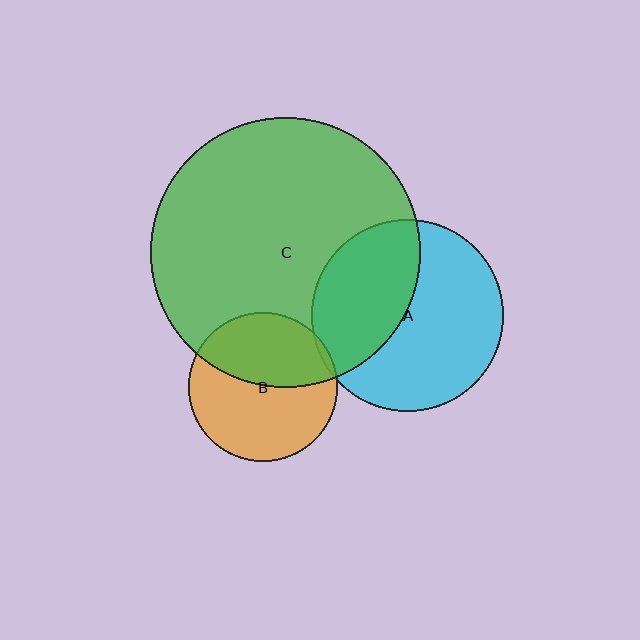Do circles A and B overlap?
Yes.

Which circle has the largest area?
Circle C (green).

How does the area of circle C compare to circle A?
Approximately 2.0 times.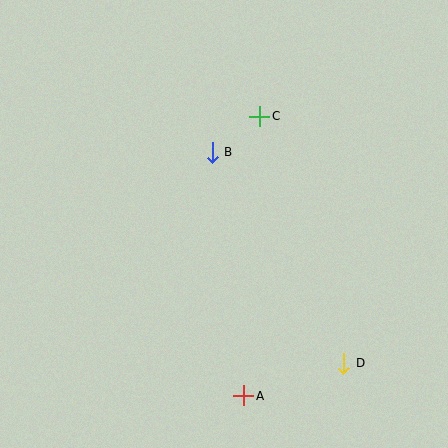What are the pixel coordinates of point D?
Point D is at (344, 363).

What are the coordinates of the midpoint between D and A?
The midpoint between D and A is at (294, 379).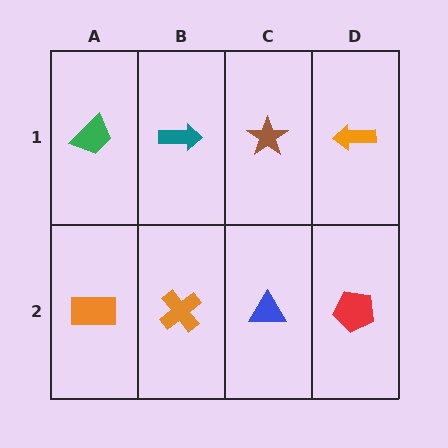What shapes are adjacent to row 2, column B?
A teal arrow (row 1, column B), an orange rectangle (row 2, column A), a blue triangle (row 2, column C).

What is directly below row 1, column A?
An orange rectangle.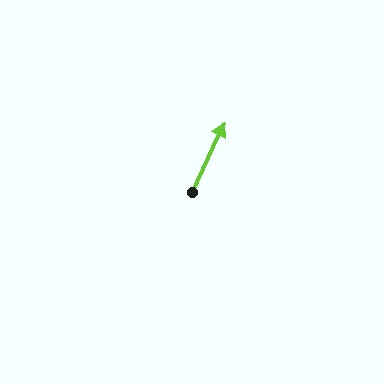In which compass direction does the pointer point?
Northeast.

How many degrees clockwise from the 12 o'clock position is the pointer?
Approximately 25 degrees.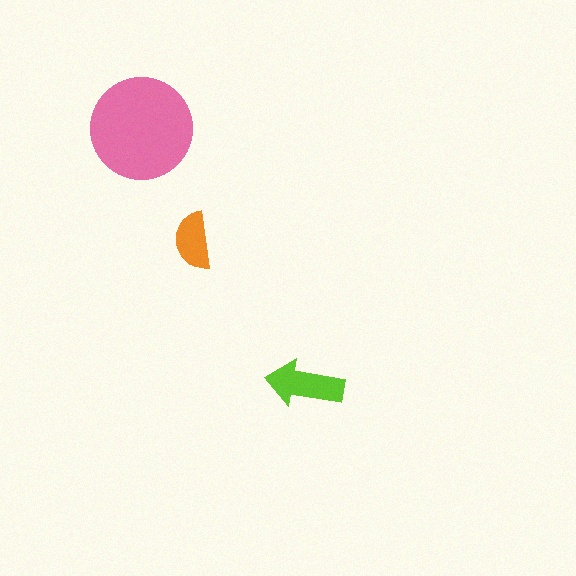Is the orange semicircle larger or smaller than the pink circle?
Smaller.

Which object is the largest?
The pink circle.